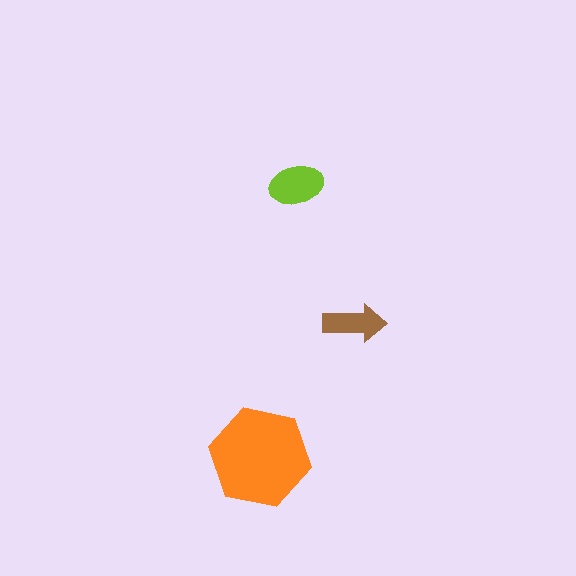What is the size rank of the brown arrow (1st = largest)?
3rd.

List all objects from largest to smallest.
The orange hexagon, the lime ellipse, the brown arrow.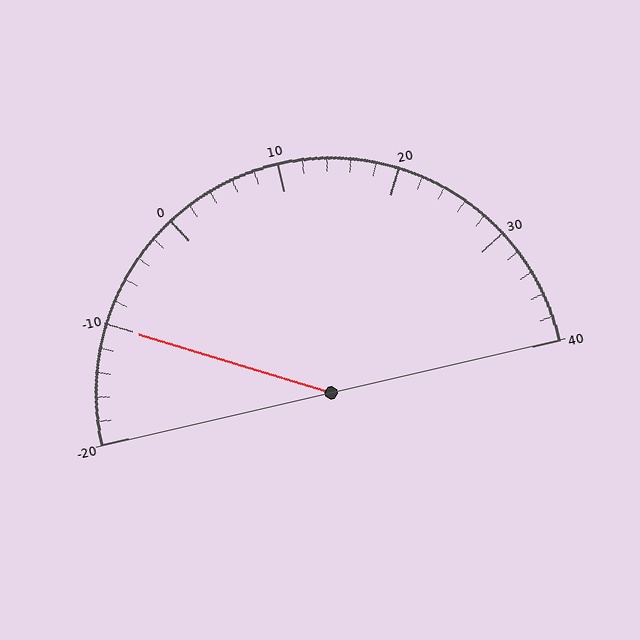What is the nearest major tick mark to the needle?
The nearest major tick mark is -10.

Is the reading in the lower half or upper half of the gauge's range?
The reading is in the lower half of the range (-20 to 40).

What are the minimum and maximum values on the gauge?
The gauge ranges from -20 to 40.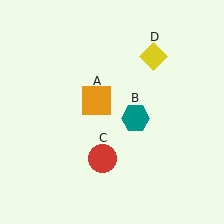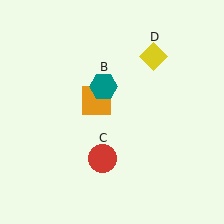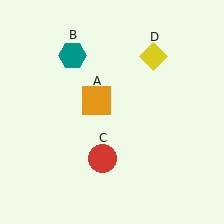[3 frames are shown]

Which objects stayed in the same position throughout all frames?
Orange square (object A) and red circle (object C) and yellow diamond (object D) remained stationary.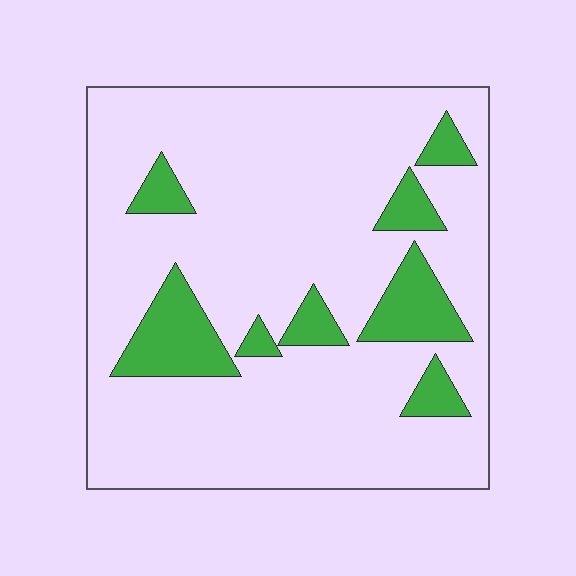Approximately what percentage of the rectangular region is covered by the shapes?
Approximately 15%.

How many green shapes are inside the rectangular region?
8.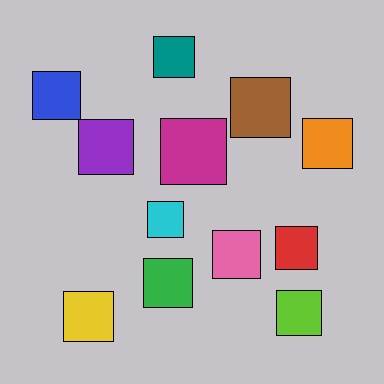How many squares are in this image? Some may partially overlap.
There are 12 squares.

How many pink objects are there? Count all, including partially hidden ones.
There is 1 pink object.